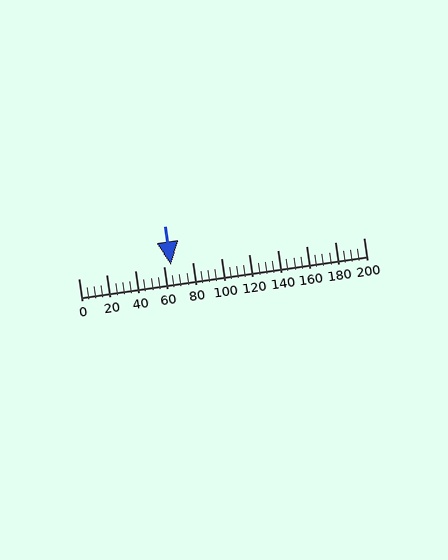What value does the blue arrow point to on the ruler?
The blue arrow points to approximately 65.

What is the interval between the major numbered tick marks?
The major tick marks are spaced 20 units apart.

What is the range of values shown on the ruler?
The ruler shows values from 0 to 200.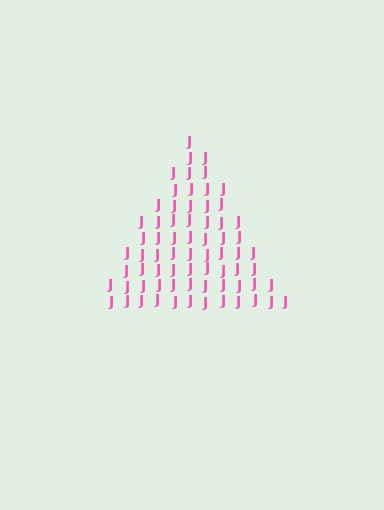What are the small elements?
The small elements are letter J's.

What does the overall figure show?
The overall figure shows a triangle.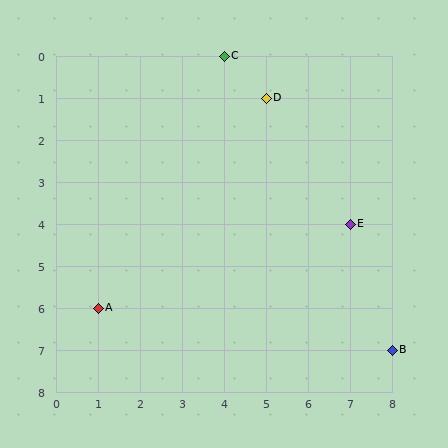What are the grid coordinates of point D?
Point D is at grid coordinates (5, 1).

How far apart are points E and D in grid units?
Points E and D are 2 columns and 3 rows apart (about 3.6 grid units diagonally).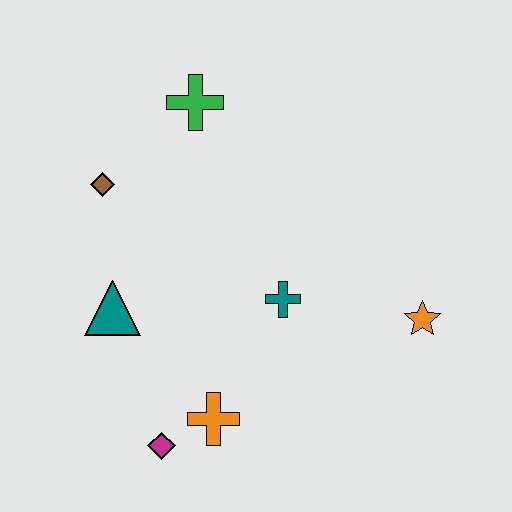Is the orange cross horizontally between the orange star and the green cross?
Yes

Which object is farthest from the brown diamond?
The orange star is farthest from the brown diamond.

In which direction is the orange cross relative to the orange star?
The orange cross is to the left of the orange star.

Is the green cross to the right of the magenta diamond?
Yes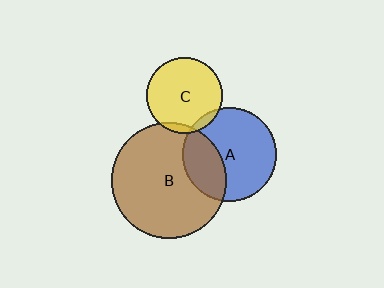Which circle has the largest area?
Circle B (brown).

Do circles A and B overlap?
Yes.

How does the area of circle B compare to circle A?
Approximately 1.5 times.